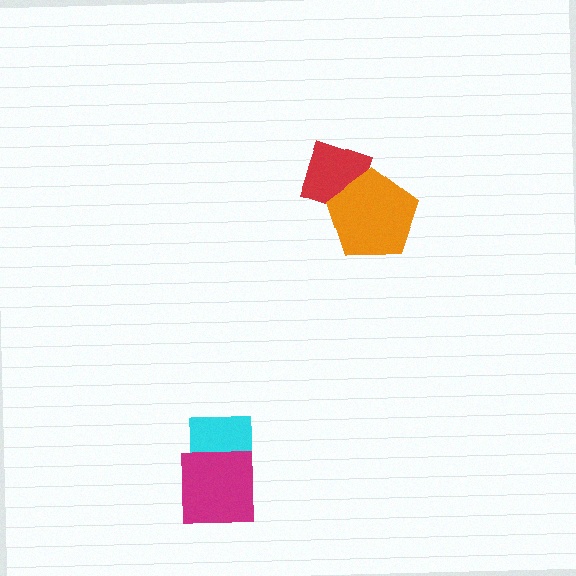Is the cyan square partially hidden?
Yes, it is partially covered by another shape.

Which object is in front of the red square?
The orange pentagon is in front of the red square.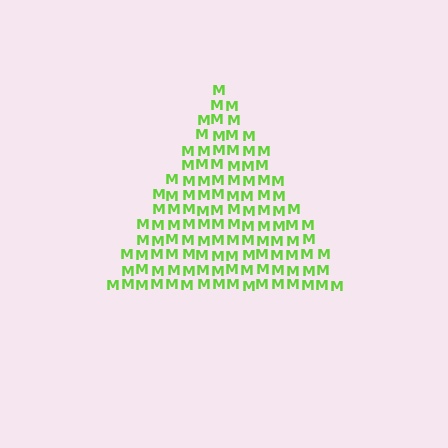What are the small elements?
The small elements are letter M's.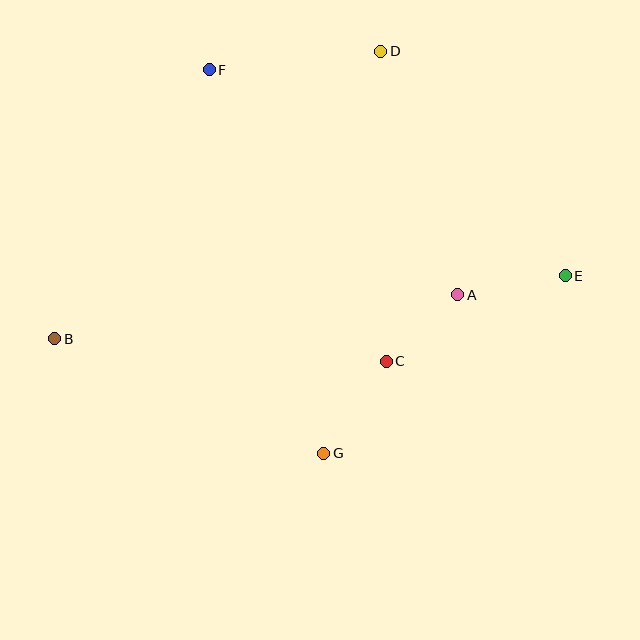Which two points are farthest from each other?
Points B and E are farthest from each other.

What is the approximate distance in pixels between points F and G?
The distance between F and G is approximately 401 pixels.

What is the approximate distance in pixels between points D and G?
The distance between D and G is approximately 406 pixels.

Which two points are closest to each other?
Points A and C are closest to each other.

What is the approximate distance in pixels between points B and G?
The distance between B and G is approximately 292 pixels.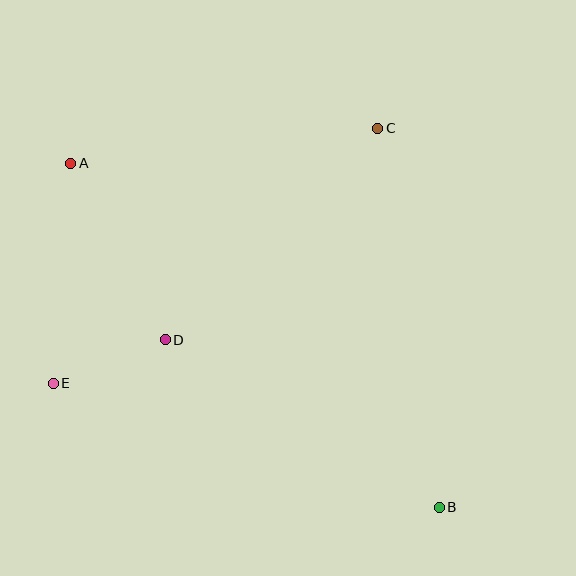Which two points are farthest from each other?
Points A and B are farthest from each other.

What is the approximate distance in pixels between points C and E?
The distance between C and E is approximately 413 pixels.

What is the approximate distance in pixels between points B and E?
The distance between B and E is approximately 406 pixels.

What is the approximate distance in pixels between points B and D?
The distance between B and D is approximately 321 pixels.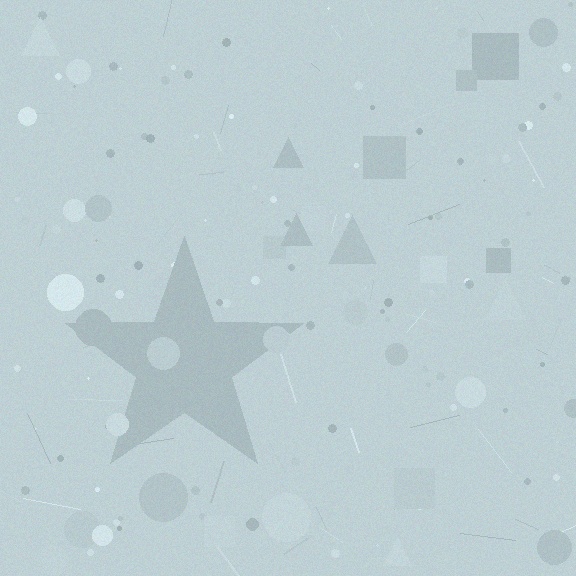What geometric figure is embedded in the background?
A star is embedded in the background.